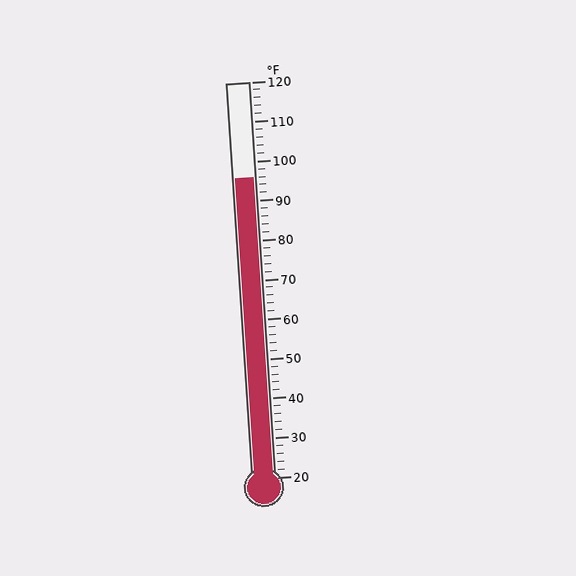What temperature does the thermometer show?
The thermometer shows approximately 96°F.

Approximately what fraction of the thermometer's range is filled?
The thermometer is filled to approximately 75% of its range.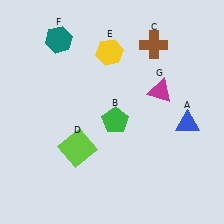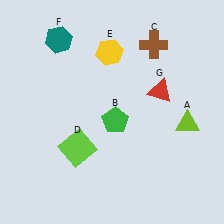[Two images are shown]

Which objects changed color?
A changed from blue to lime. G changed from magenta to red.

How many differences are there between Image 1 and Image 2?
There are 2 differences between the two images.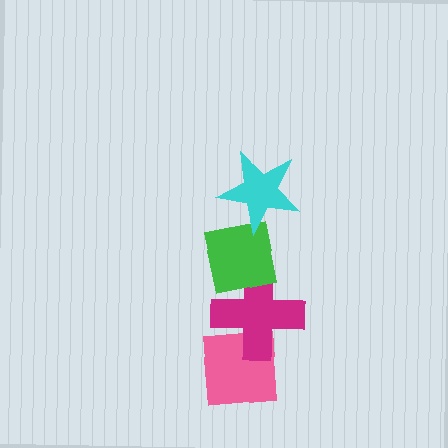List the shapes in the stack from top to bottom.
From top to bottom: the cyan star, the green square, the magenta cross, the pink square.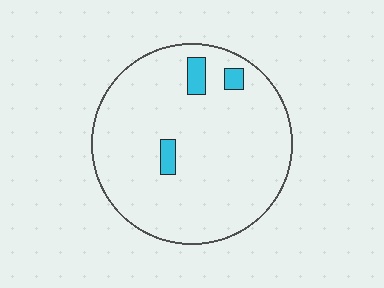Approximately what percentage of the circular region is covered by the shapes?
Approximately 5%.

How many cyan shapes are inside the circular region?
3.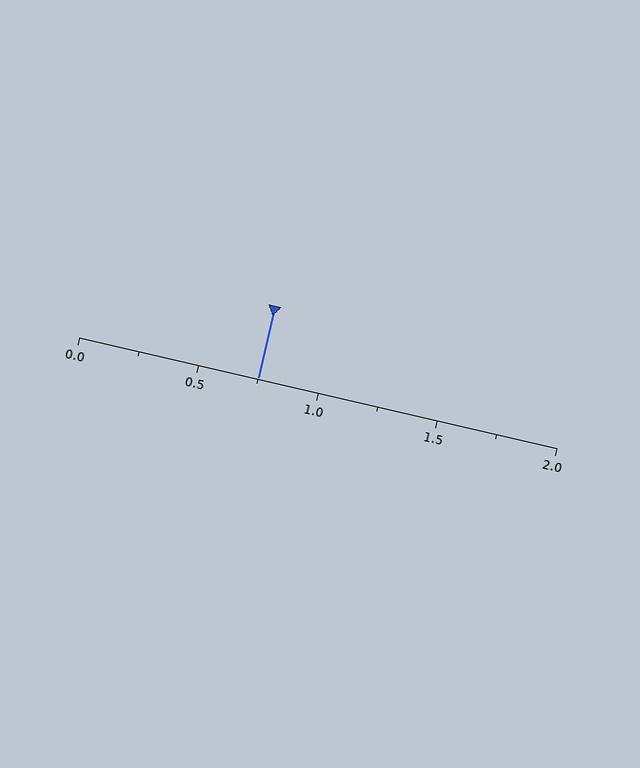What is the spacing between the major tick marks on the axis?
The major ticks are spaced 0.5 apart.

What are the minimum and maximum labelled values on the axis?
The axis runs from 0.0 to 2.0.